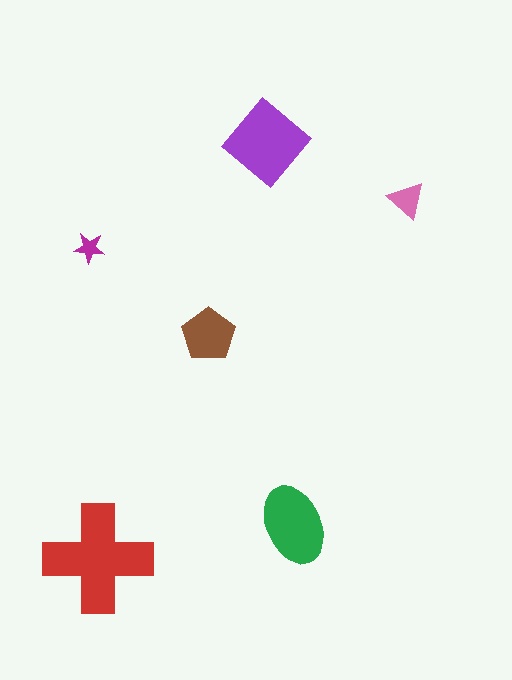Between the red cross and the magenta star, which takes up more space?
The red cross.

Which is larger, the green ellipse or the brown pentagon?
The green ellipse.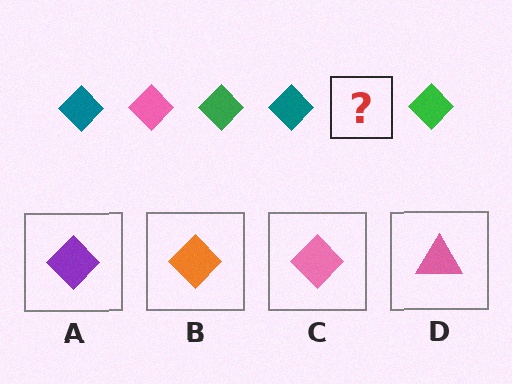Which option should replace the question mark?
Option C.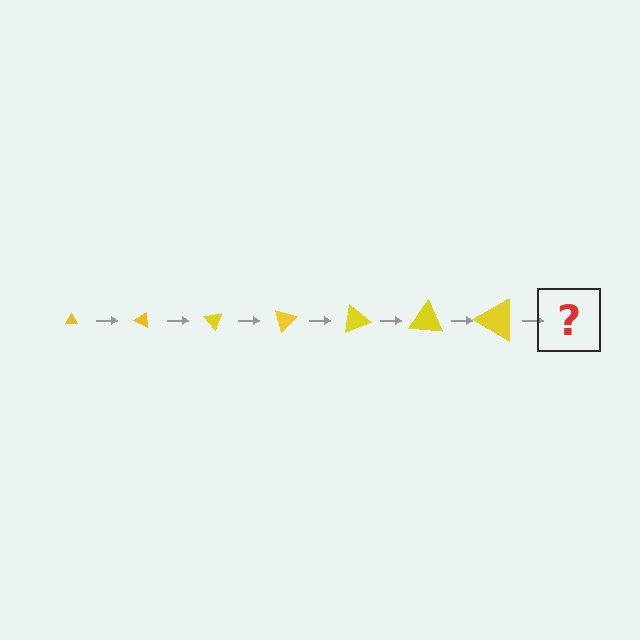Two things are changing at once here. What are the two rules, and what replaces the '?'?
The two rules are that the triangle grows larger each step and it rotates 25 degrees each step. The '?' should be a triangle, larger than the previous one and rotated 175 degrees from the start.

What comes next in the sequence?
The next element should be a triangle, larger than the previous one and rotated 175 degrees from the start.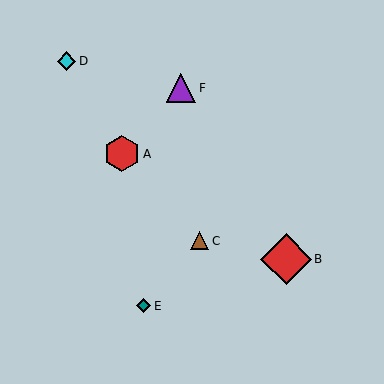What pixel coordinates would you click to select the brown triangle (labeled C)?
Click at (200, 241) to select the brown triangle C.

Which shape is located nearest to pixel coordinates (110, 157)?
The red hexagon (labeled A) at (122, 154) is nearest to that location.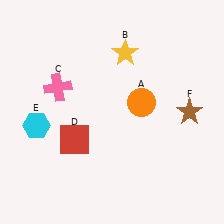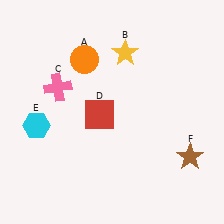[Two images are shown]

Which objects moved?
The objects that moved are: the orange circle (A), the red square (D), the brown star (F).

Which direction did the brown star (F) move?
The brown star (F) moved down.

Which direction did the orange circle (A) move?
The orange circle (A) moved left.